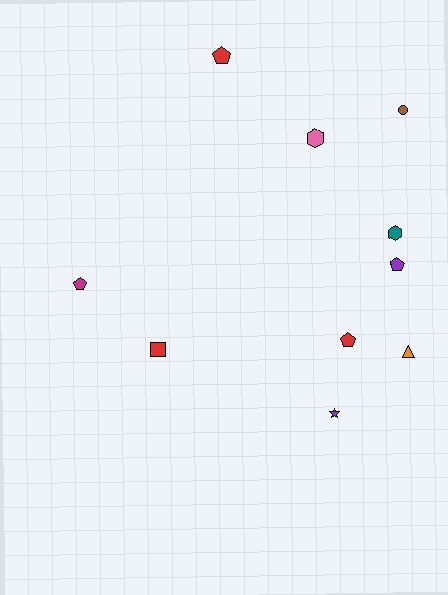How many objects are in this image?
There are 10 objects.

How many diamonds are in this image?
There are no diamonds.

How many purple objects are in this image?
There are 2 purple objects.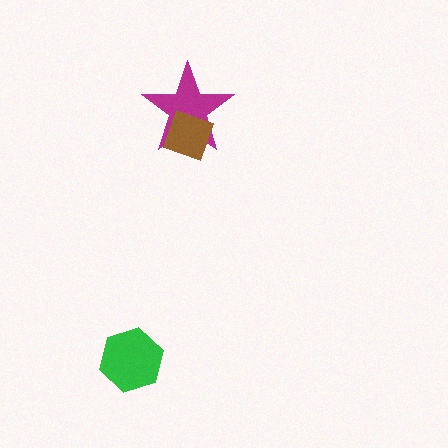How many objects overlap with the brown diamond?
1 object overlaps with the brown diamond.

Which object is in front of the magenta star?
The brown diamond is in front of the magenta star.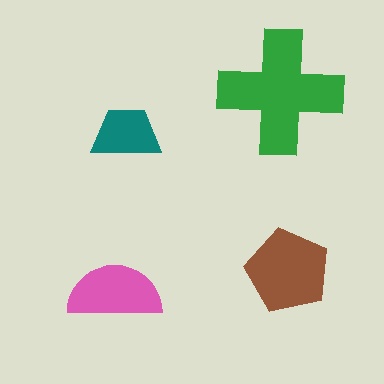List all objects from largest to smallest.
The green cross, the brown pentagon, the pink semicircle, the teal trapezoid.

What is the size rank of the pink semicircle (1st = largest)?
3rd.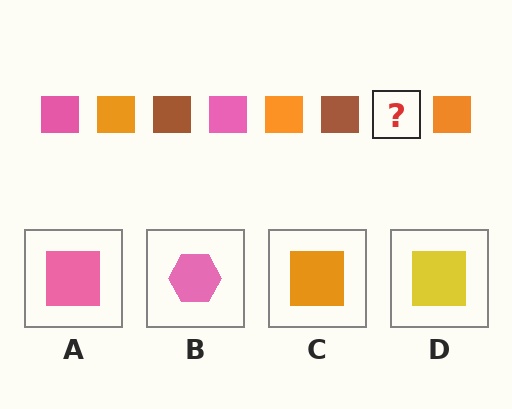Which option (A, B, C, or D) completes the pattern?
A.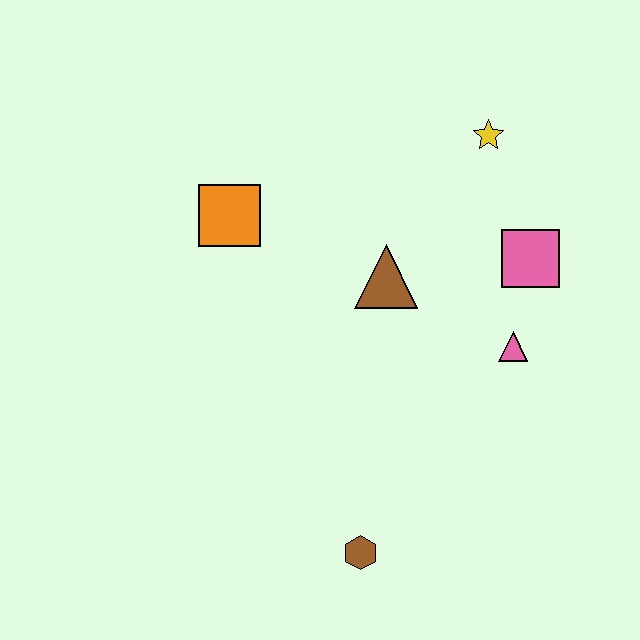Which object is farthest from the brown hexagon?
The yellow star is farthest from the brown hexagon.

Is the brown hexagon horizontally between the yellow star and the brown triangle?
No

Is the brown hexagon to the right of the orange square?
Yes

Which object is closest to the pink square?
The pink triangle is closest to the pink square.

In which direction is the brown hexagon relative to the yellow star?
The brown hexagon is below the yellow star.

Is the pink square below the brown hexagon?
No